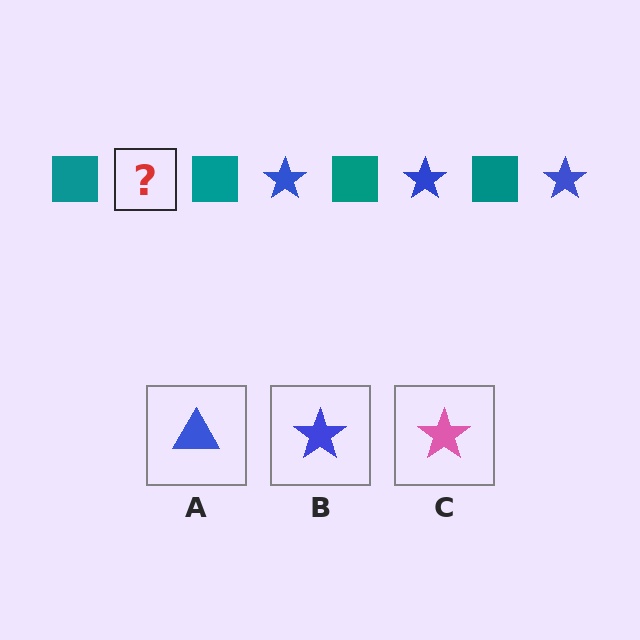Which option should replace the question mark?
Option B.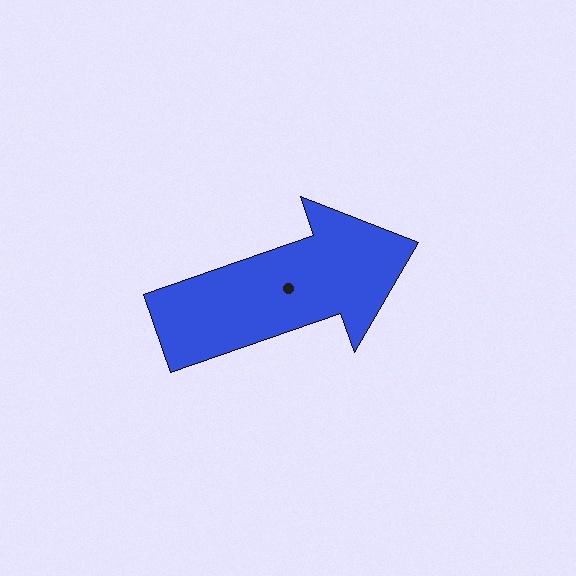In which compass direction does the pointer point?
East.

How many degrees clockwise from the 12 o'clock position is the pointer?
Approximately 71 degrees.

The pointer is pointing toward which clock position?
Roughly 2 o'clock.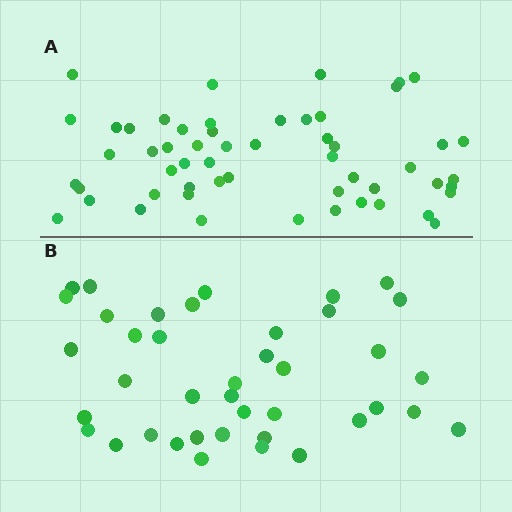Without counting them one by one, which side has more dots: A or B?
Region A (the top region) has more dots.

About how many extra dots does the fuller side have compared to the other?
Region A has approximately 15 more dots than region B.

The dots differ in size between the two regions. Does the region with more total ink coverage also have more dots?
No. Region B has more total ink coverage because its dots are larger, but region A actually contains more individual dots. Total area can be misleading — the number of items is what matters here.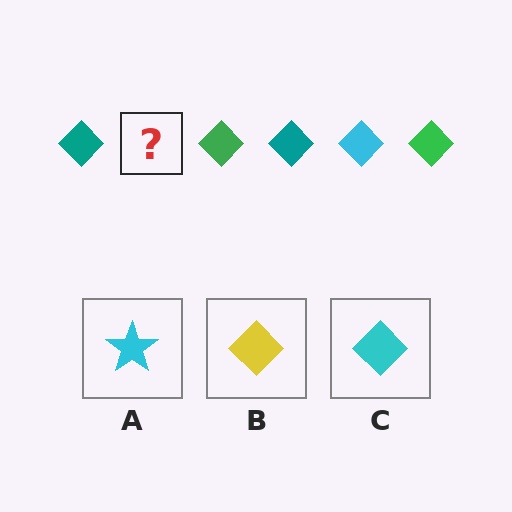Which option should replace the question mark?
Option C.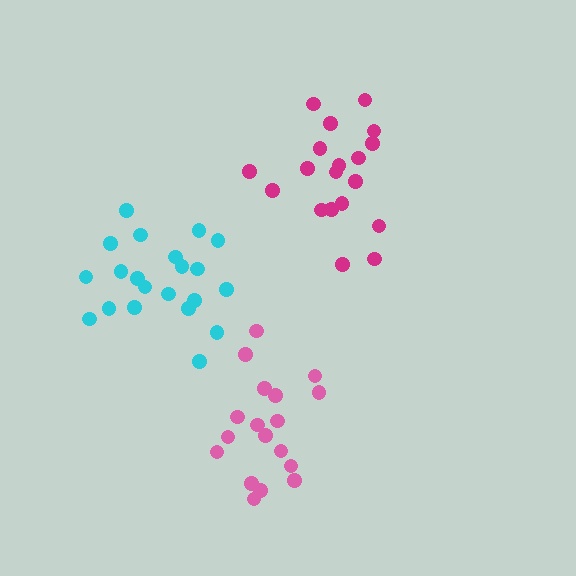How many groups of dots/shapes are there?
There are 3 groups.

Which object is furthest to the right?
The magenta cluster is rightmost.